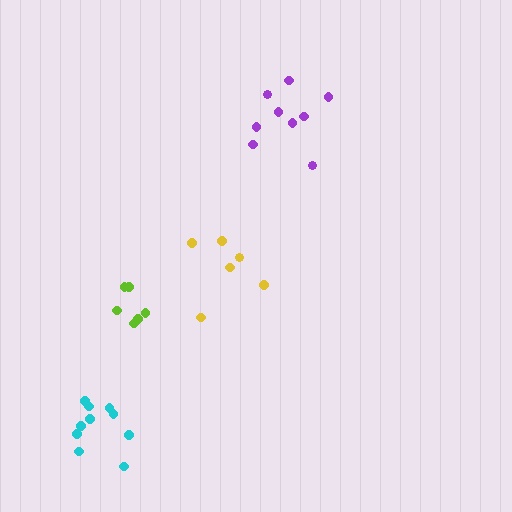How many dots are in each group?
Group 1: 6 dots, Group 2: 9 dots, Group 3: 6 dots, Group 4: 10 dots (31 total).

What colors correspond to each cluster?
The clusters are colored: yellow, purple, lime, cyan.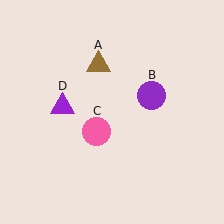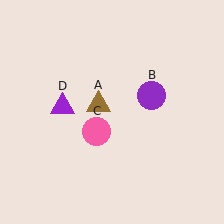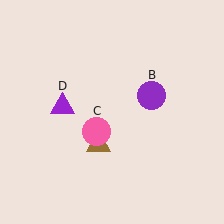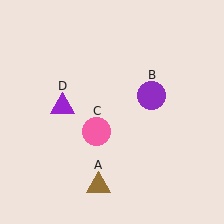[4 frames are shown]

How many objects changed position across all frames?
1 object changed position: brown triangle (object A).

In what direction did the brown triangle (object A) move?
The brown triangle (object A) moved down.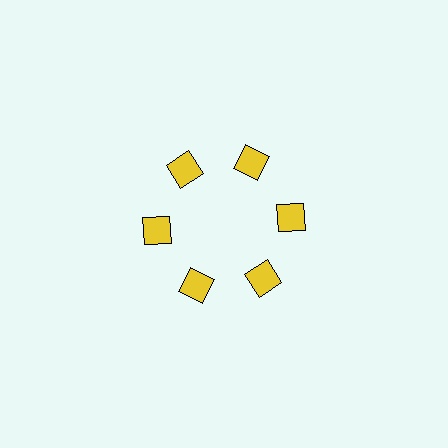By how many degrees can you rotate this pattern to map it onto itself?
The pattern maps onto itself every 60 degrees of rotation.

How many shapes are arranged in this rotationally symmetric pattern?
There are 6 shapes, arranged in 6 groups of 1.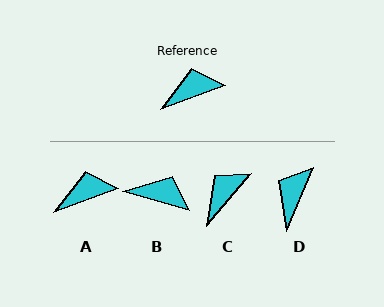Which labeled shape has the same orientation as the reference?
A.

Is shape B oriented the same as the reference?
No, it is off by about 36 degrees.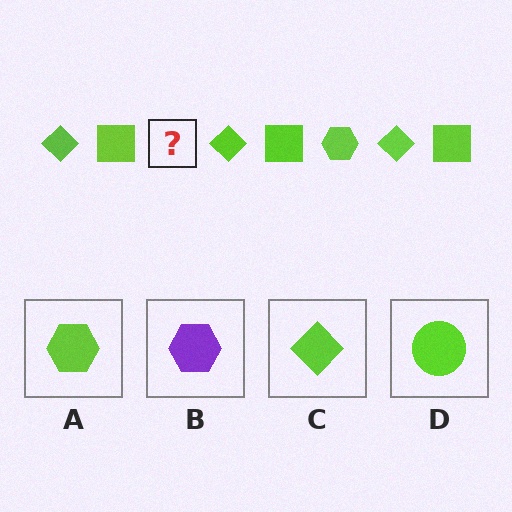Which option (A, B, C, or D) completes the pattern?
A.